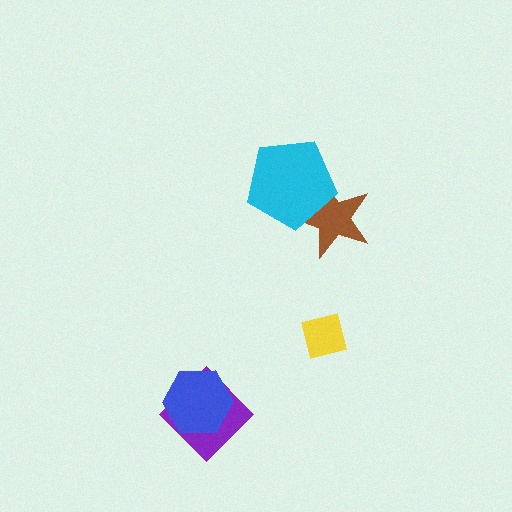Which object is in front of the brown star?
The cyan pentagon is in front of the brown star.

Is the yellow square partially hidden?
No, no other shape covers it.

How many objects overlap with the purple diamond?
1 object overlaps with the purple diamond.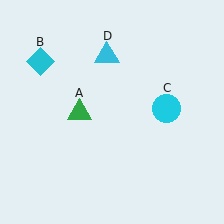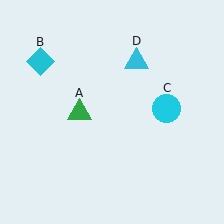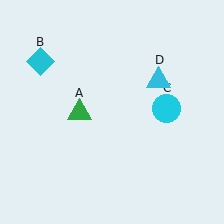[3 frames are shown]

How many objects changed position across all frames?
1 object changed position: cyan triangle (object D).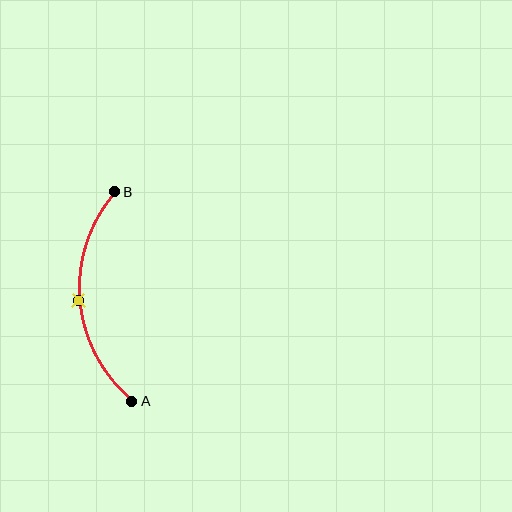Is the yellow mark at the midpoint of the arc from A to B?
Yes. The yellow mark lies on the arc at equal arc-length from both A and B — it is the arc midpoint.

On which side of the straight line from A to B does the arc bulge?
The arc bulges to the left of the straight line connecting A and B.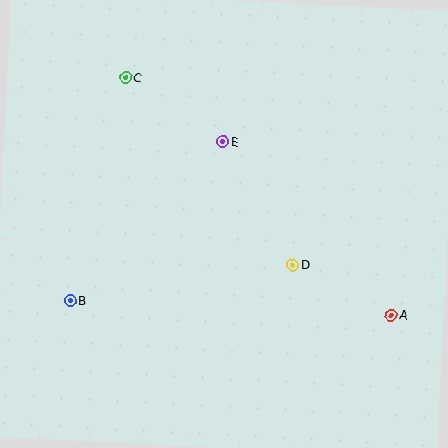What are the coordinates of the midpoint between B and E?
The midpoint between B and E is at (147, 221).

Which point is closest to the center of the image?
Point D at (293, 265) is closest to the center.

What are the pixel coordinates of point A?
Point A is at (391, 315).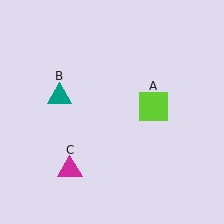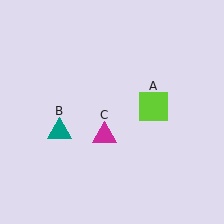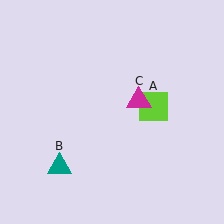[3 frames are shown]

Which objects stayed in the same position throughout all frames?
Lime square (object A) remained stationary.